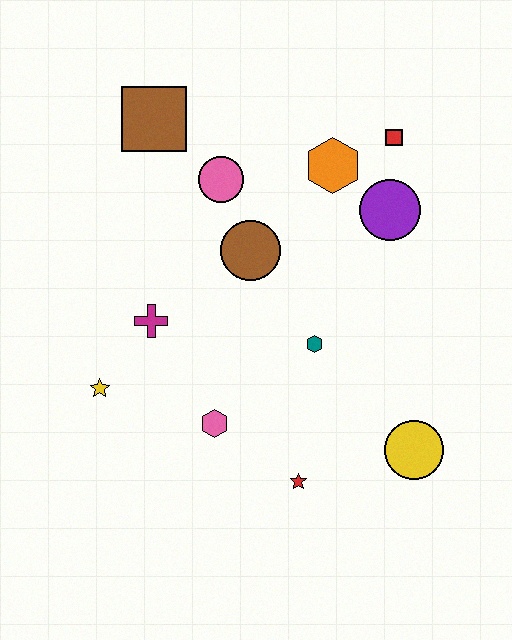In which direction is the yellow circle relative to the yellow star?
The yellow circle is to the right of the yellow star.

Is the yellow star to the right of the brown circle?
No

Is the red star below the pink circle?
Yes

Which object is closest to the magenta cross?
The yellow star is closest to the magenta cross.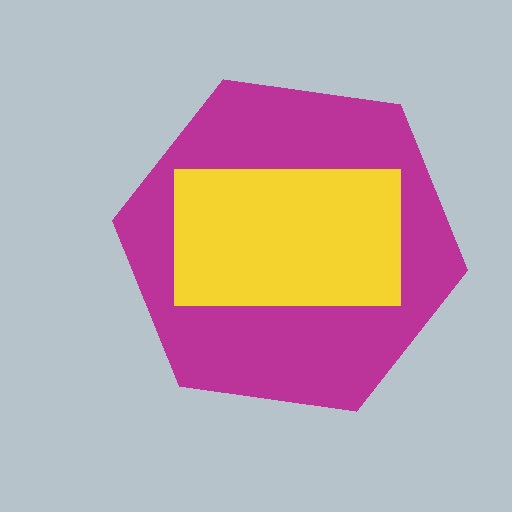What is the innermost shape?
The yellow rectangle.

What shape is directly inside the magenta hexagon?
The yellow rectangle.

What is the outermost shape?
The magenta hexagon.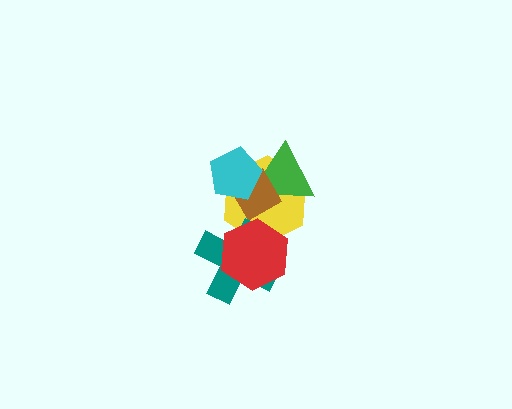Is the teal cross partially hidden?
Yes, it is partially covered by another shape.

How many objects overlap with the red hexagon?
2 objects overlap with the red hexagon.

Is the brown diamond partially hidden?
Yes, it is partially covered by another shape.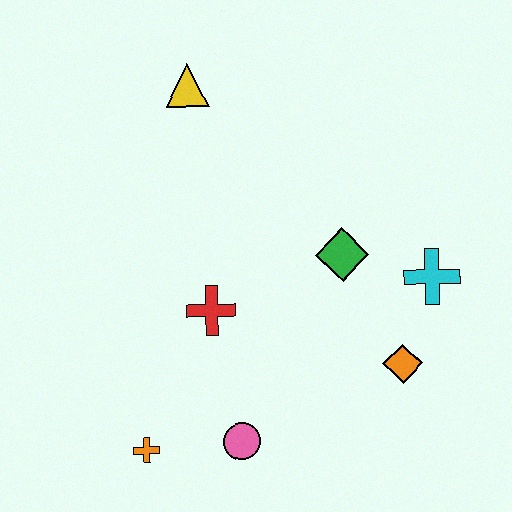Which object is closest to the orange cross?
The pink circle is closest to the orange cross.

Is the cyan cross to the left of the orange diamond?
No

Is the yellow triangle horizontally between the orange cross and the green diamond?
Yes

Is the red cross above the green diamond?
No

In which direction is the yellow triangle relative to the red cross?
The yellow triangle is above the red cross.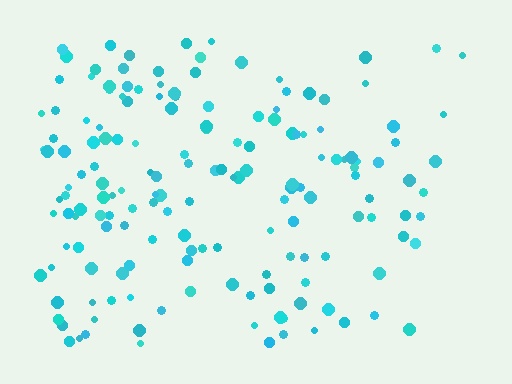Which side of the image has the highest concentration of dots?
The left.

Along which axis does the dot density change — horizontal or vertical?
Horizontal.